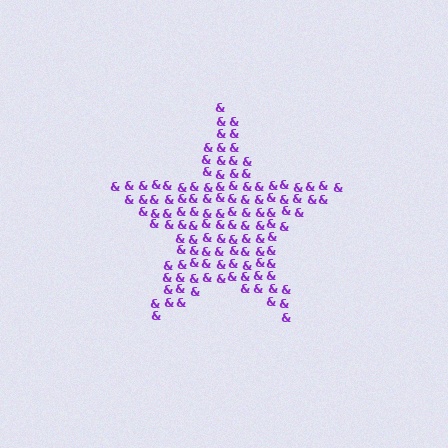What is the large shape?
The large shape is a star.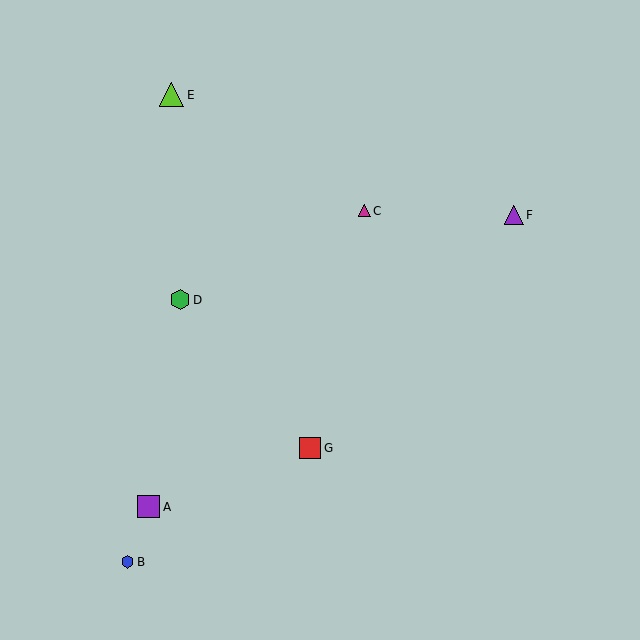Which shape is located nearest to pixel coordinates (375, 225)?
The magenta triangle (labeled C) at (364, 211) is nearest to that location.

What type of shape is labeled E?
Shape E is a lime triangle.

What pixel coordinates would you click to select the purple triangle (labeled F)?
Click at (514, 215) to select the purple triangle F.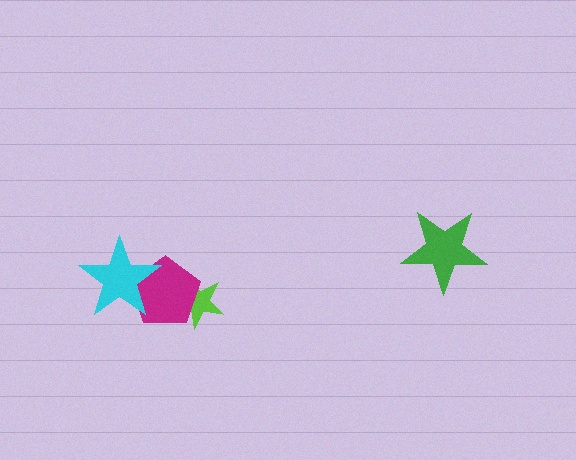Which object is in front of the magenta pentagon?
The cyan star is in front of the magenta pentagon.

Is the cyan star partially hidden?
No, no other shape covers it.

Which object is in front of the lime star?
The magenta pentagon is in front of the lime star.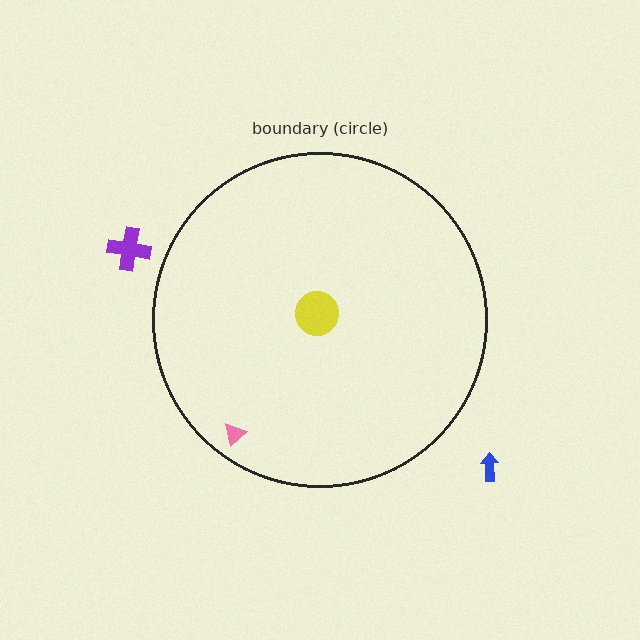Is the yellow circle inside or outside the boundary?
Inside.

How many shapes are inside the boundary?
2 inside, 2 outside.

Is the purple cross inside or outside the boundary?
Outside.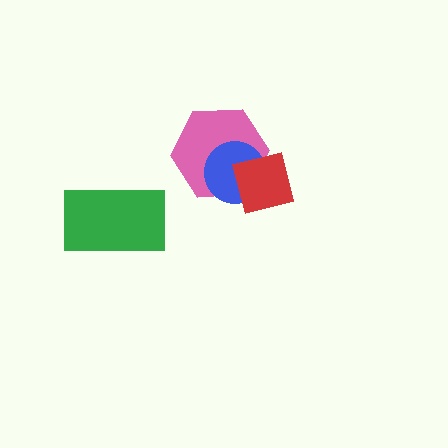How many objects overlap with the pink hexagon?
2 objects overlap with the pink hexagon.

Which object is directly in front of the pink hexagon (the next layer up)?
The blue circle is directly in front of the pink hexagon.